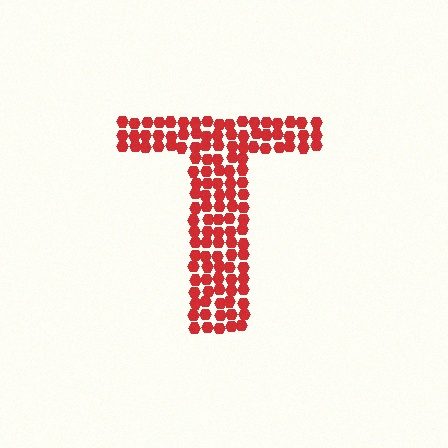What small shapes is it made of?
It is made of small hexagons.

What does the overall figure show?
The overall figure shows the letter T.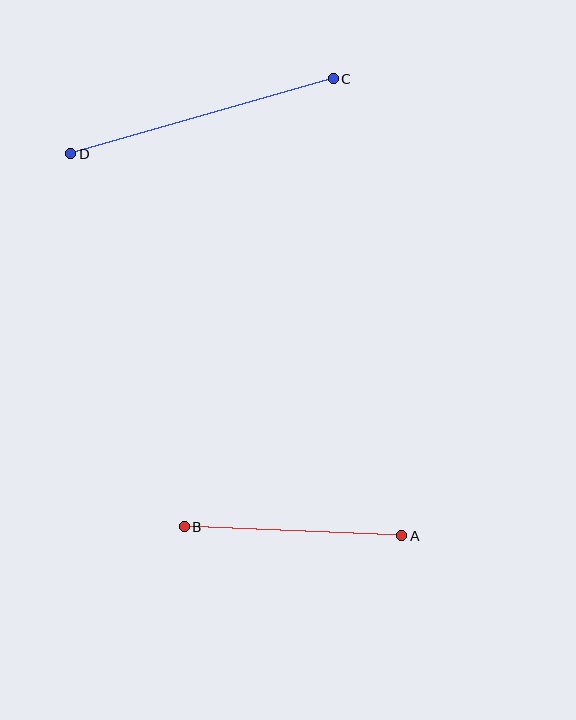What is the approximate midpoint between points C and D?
The midpoint is at approximately (202, 116) pixels.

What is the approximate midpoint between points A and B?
The midpoint is at approximately (293, 531) pixels.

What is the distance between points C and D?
The distance is approximately 273 pixels.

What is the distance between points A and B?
The distance is approximately 218 pixels.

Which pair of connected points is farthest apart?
Points C and D are farthest apart.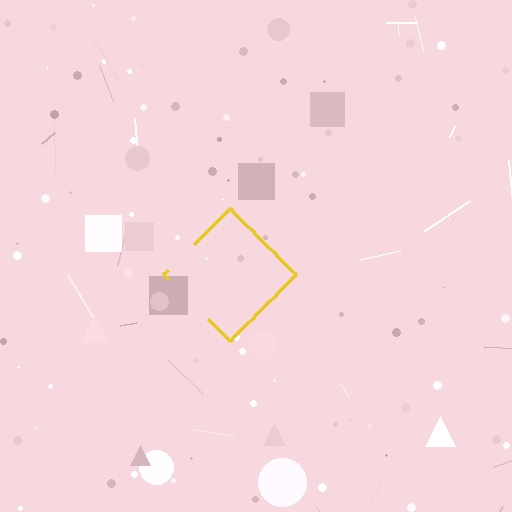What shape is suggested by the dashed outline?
The dashed outline suggests a diamond.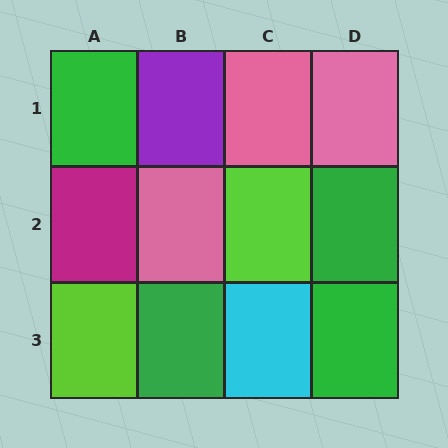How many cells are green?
4 cells are green.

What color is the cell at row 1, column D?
Pink.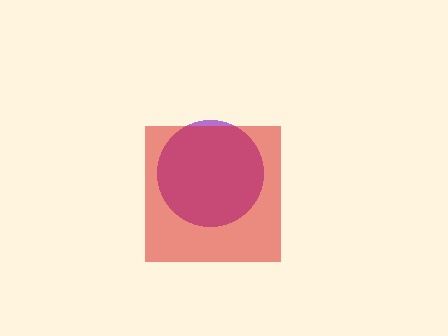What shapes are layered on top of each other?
The layered shapes are: a purple circle, a red square.